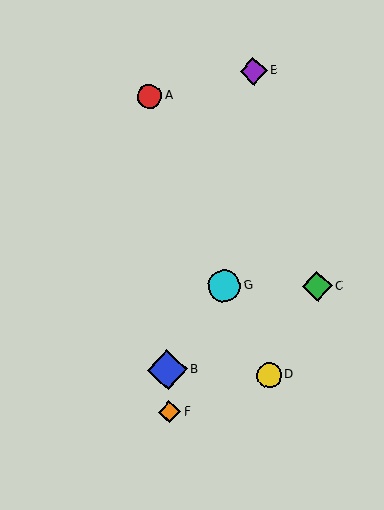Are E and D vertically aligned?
Yes, both are at x≈253.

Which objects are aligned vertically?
Objects D, E are aligned vertically.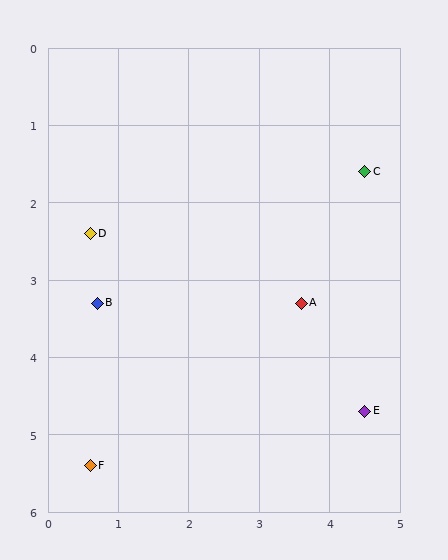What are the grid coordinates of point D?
Point D is at approximately (0.6, 2.4).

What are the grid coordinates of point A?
Point A is at approximately (3.6, 3.3).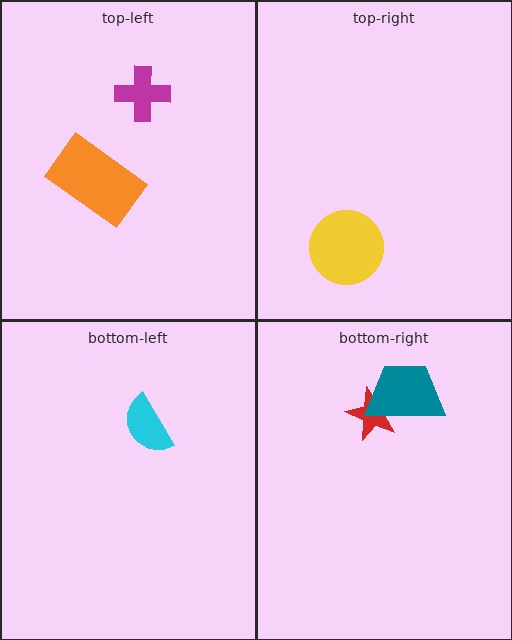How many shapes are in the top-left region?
2.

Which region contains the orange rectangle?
The top-left region.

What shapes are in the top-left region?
The magenta cross, the orange rectangle.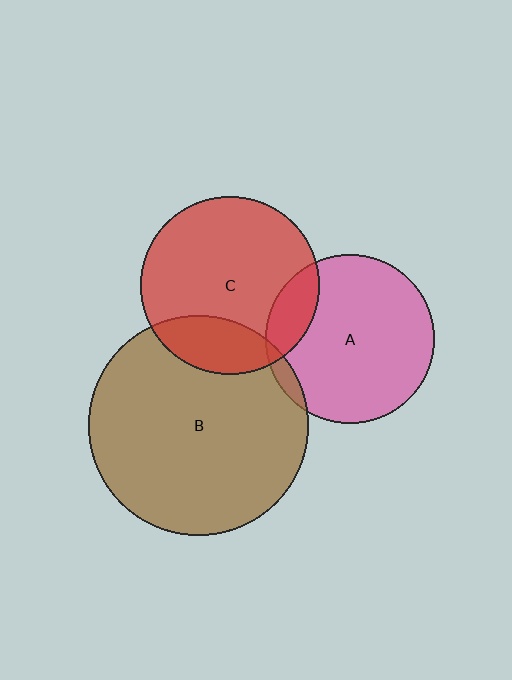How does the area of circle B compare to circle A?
Approximately 1.7 times.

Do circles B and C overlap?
Yes.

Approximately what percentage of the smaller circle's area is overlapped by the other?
Approximately 20%.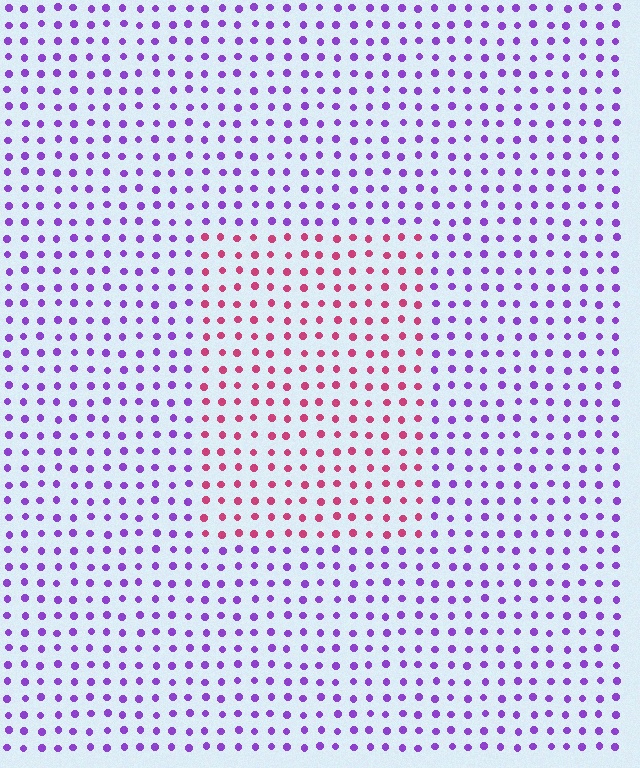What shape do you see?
I see a rectangle.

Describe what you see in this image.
The image is filled with small purple elements in a uniform arrangement. A rectangle-shaped region is visible where the elements are tinted to a slightly different hue, forming a subtle color boundary.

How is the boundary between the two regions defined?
The boundary is defined purely by a slight shift in hue (about 61 degrees). Spacing, size, and orientation are identical on both sides.